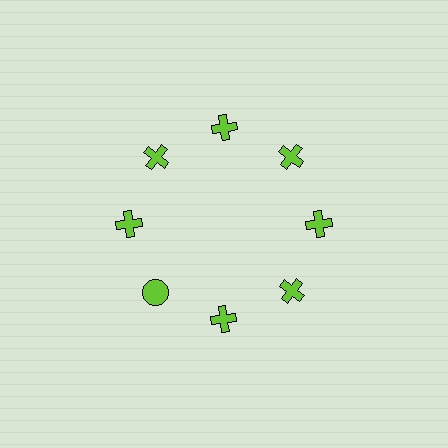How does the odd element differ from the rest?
It has a different shape: circle instead of cross.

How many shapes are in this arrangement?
There are 8 shapes arranged in a ring pattern.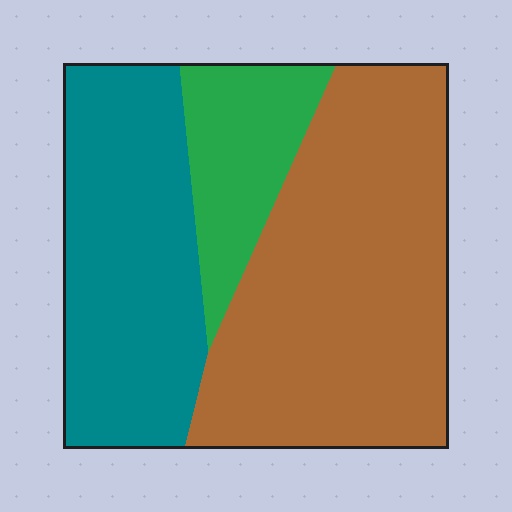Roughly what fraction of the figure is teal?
Teal covers about 35% of the figure.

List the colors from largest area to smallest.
From largest to smallest: brown, teal, green.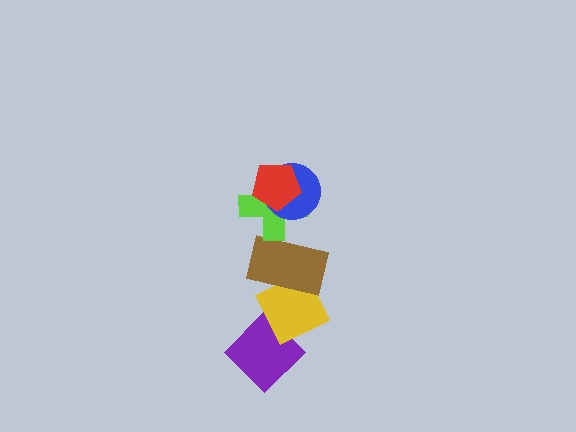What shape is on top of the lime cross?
The blue circle is on top of the lime cross.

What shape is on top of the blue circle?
The red pentagon is on top of the blue circle.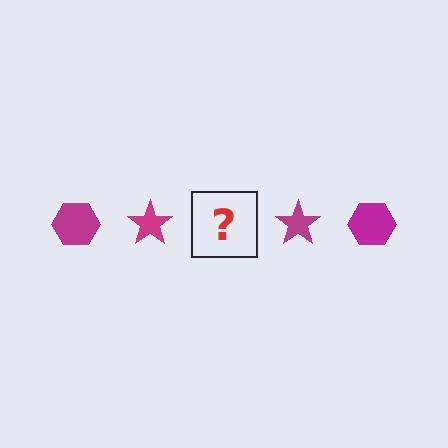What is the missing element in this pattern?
The missing element is a magenta hexagon.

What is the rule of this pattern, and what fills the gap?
The rule is that the pattern cycles through hexagon, star shapes in magenta. The gap should be filled with a magenta hexagon.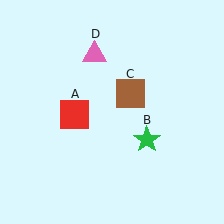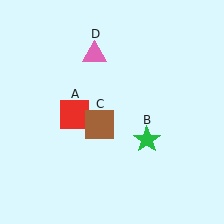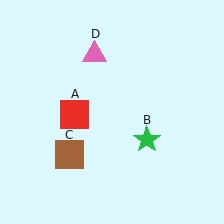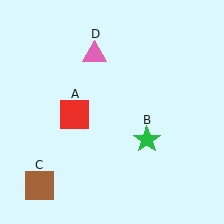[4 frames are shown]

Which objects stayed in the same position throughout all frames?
Red square (object A) and green star (object B) and pink triangle (object D) remained stationary.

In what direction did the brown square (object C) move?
The brown square (object C) moved down and to the left.